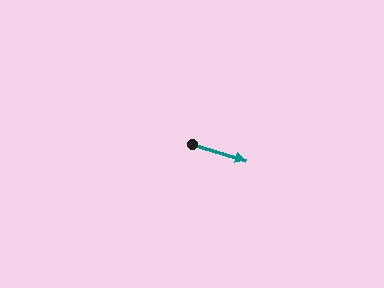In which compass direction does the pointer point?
East.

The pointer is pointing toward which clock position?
Roughly 4 o'clock.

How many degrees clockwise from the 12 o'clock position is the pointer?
Approximately 107 degrees.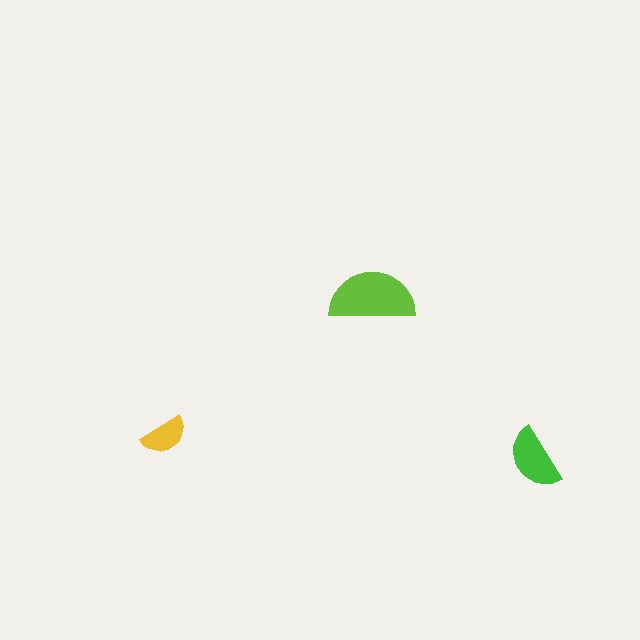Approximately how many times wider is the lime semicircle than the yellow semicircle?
About 2 times wider.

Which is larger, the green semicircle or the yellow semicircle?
The green one.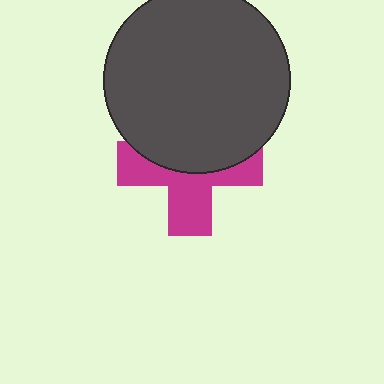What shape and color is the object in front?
The object in front is a dark gray circle.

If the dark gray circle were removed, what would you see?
You would see the complete magenta cross.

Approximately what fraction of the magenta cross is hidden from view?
Roughly 50% of the magenta cross is hidden behind the dark gray circle.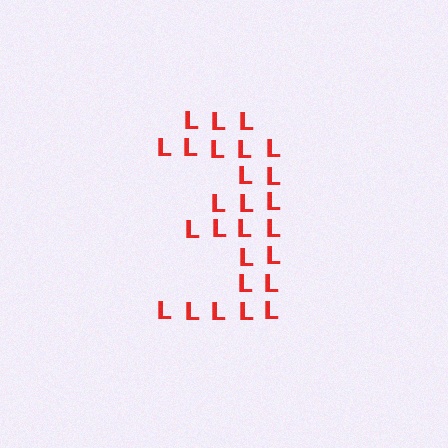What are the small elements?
The small elements are letter L's.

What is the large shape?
The large shape is the digit 3.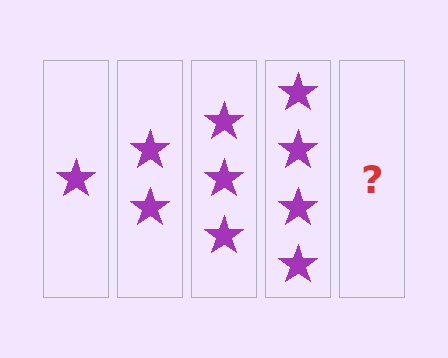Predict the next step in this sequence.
The next step is 5 stars.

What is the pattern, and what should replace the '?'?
The pattern is that each step adds one more star. The '?' should be 5 stars.